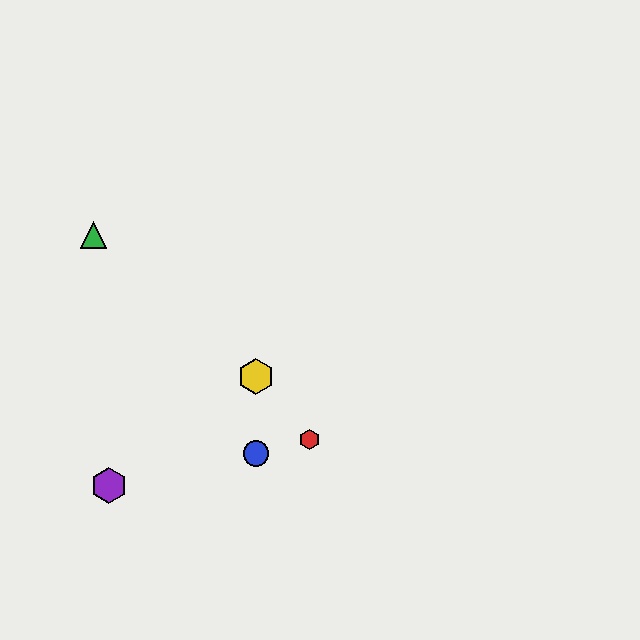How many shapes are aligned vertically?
2 shapes (the blue circle, the yellow hexagon) are aligned vertically.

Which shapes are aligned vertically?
The blue circle, the yellow hexagon are aligned vertically.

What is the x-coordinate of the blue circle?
The blue circle is at x≈256.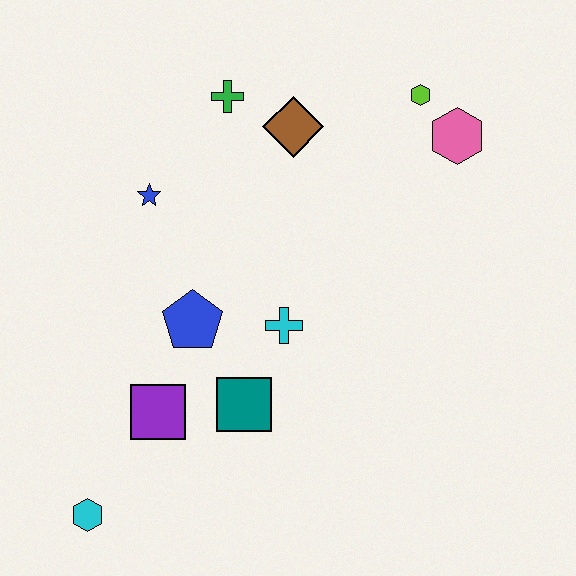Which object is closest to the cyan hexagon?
The purple square is closest to the cyan hexagon.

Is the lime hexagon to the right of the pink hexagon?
No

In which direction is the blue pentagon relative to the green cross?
The blue pentagon is below the green cross.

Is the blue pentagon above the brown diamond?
No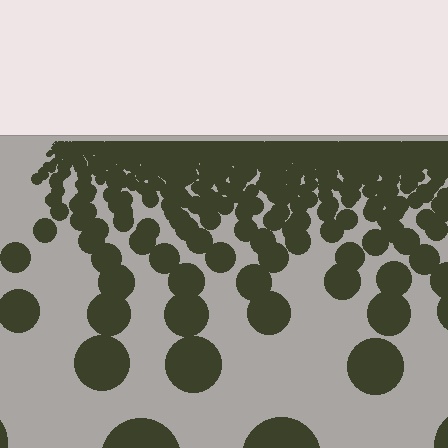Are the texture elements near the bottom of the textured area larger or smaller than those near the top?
Larger. Near the bottom, elements are closer to the viewer and appear at a bigger on-screen size.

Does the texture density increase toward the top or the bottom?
Density increases toward the top.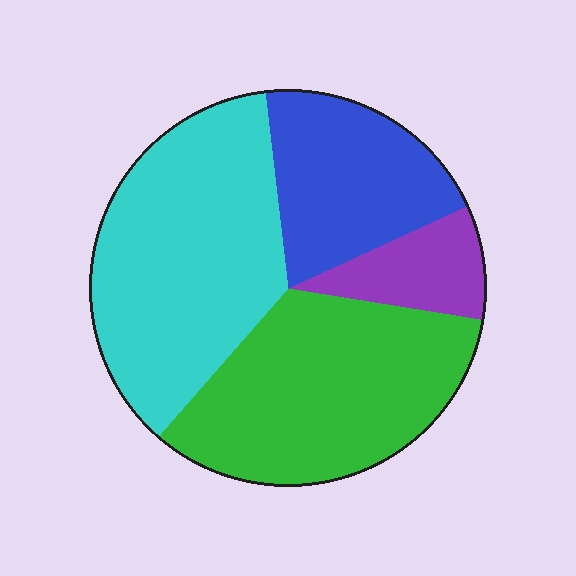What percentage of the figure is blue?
Blue takes up less than a quarter of the figure.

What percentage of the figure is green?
Green takes up between a quarter and a half of the figure.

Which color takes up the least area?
Purple, at roughly 10%.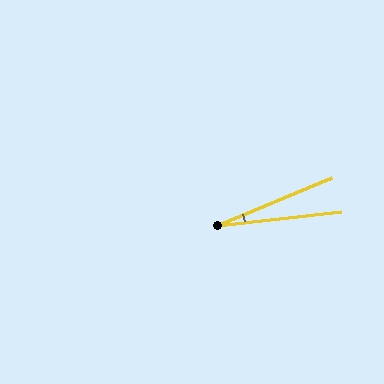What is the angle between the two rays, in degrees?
Approximately 16 degrees.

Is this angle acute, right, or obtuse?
It is acute.